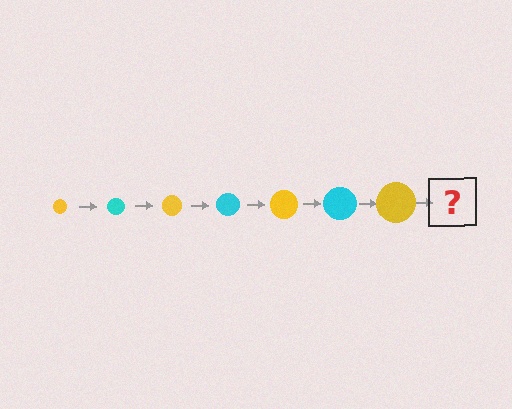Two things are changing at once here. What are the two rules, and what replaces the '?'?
The two rules are that the circle grows larger each step and the color cycles through yellow and cyan. The '?' should be a cyan circle, larger than the previous one.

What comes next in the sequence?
The next element should be a cyan circle, larger than the previous one.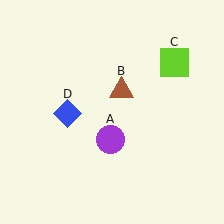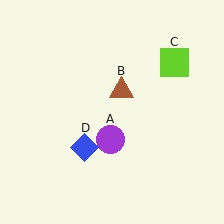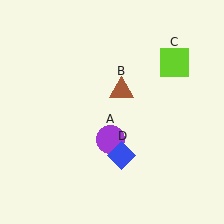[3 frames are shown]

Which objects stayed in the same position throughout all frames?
Purple circle (object A) and brown triangle (object B) and lime square (object C) remained stationary.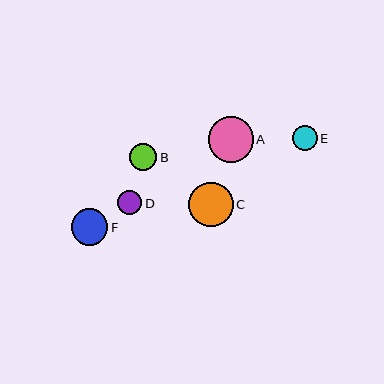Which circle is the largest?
Circle A is the largest with a size of approximately 45 pixels.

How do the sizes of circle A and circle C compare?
Circle A and circle C are approximately the same size.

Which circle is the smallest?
Circle D is the smallest with a size of approximately 24 pixels.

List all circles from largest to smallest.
From largest to smallest: A, C, F, B, E, D.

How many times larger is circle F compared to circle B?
Circle F is approximately 1.3 times the size of circle B.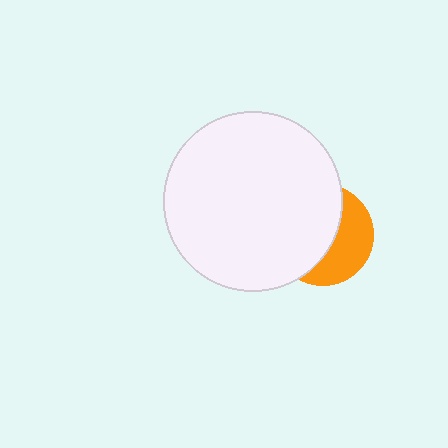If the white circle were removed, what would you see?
You would see the complete orange circle.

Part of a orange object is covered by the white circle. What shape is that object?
It is a circle.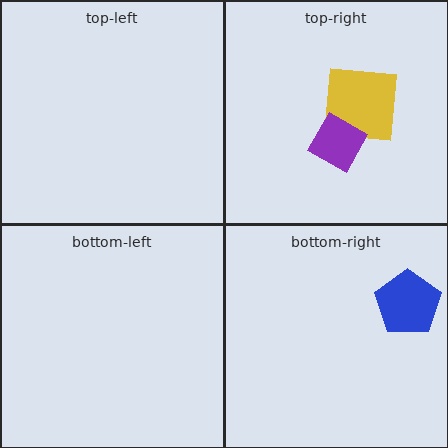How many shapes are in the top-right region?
2.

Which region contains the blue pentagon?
The bottom-right region.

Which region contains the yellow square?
The top-right region.